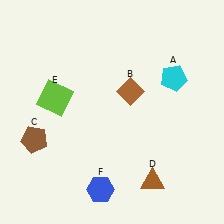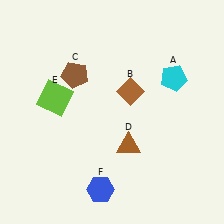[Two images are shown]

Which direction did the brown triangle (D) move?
The brown triangle (D) moved up.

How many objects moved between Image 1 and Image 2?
2 objects moved between the two images.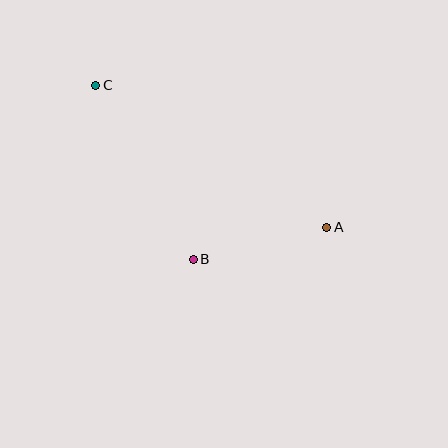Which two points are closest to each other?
Points A and B are closest to each other.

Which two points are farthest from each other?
Points A and C are farthest from each other.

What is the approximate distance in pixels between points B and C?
The distance between B and C is approximately 199 pixels.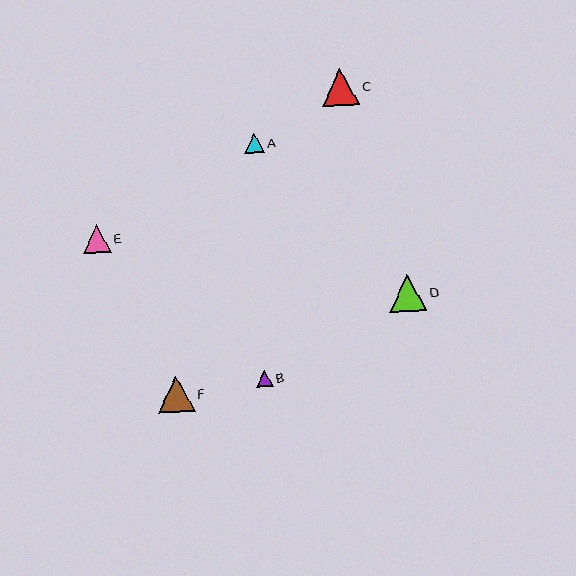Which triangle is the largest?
Triangle C is the largest with a size of approximately 37 pixels.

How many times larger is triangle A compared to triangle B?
Triangle A is approximately 1.2 times the size of triangle B.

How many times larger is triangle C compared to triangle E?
Triangle C is approximately 1.3 times the size of triangle E.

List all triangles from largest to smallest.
From largest to smallest: C, D, F, E, A, B.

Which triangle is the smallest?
Triangle B is the smallest with a size of approximately 16 pixels.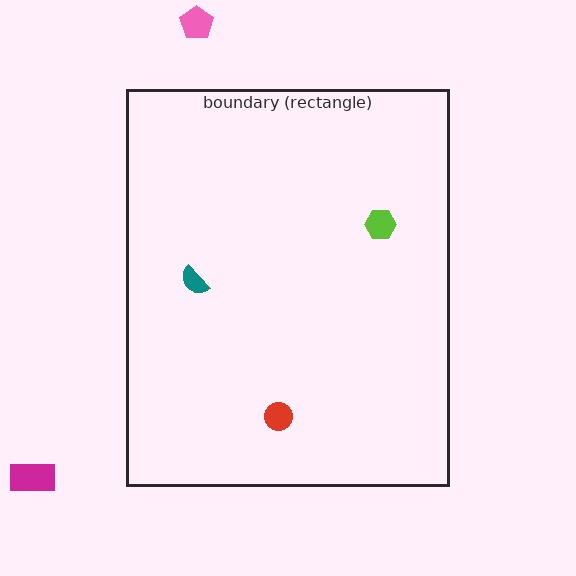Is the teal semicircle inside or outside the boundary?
Inside.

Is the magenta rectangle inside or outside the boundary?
Outside.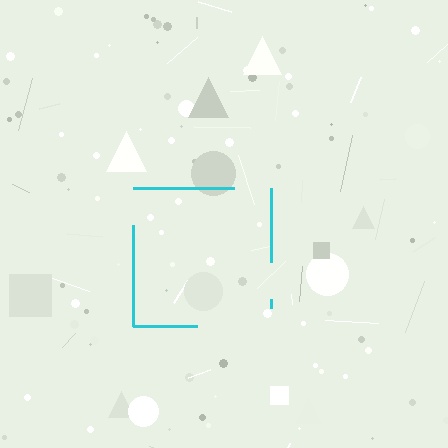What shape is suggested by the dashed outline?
The dashed outline suggests a square.